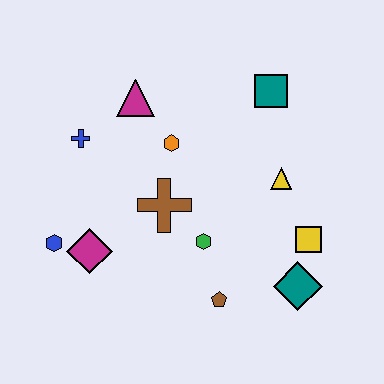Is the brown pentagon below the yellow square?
Yes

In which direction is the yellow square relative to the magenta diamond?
The yellow square is to the right of the magenta diamond.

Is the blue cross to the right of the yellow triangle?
No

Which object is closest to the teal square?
The yellow triangle is closest to the teal square.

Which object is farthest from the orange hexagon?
The teal diamond is farthest from the orange hexagon.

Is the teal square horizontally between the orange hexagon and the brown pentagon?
No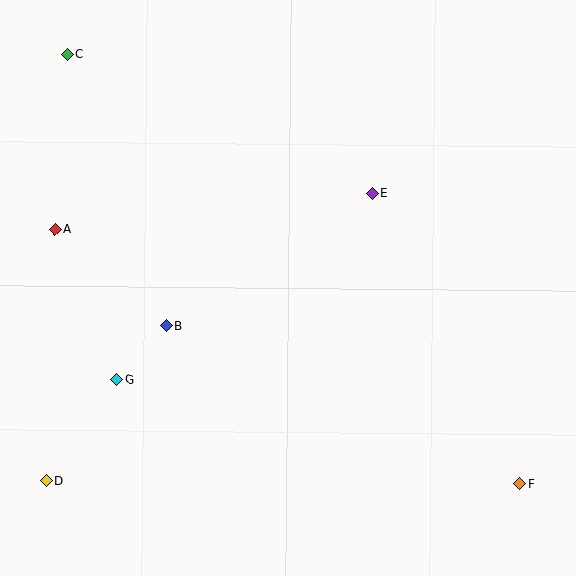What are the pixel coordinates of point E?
Point E is at (372, 193).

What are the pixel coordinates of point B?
Point B is at (166, 326).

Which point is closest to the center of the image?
Point E at (372, 193) is closest to the center.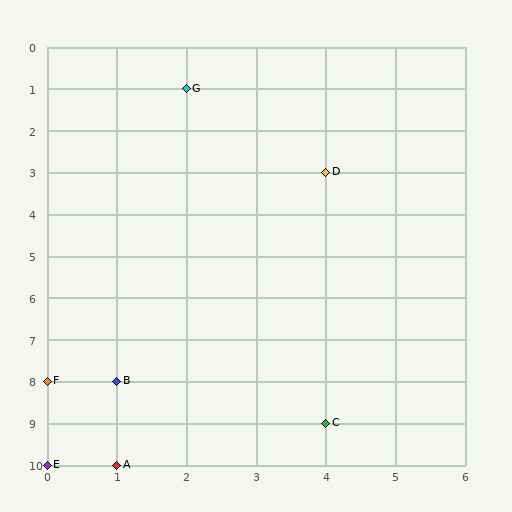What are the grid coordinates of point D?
Point D is at grid coordinates (4, 3).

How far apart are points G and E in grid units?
Points G and E are 2 columns and 9 rows apart (about 9.2 grid units diagonally).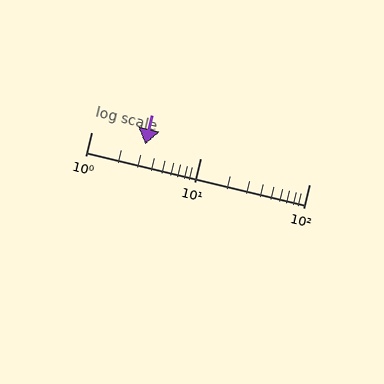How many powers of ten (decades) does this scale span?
The scale spans 2 decades, from 1 to 100.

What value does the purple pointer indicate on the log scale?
The pointer indicates approximately 3.1.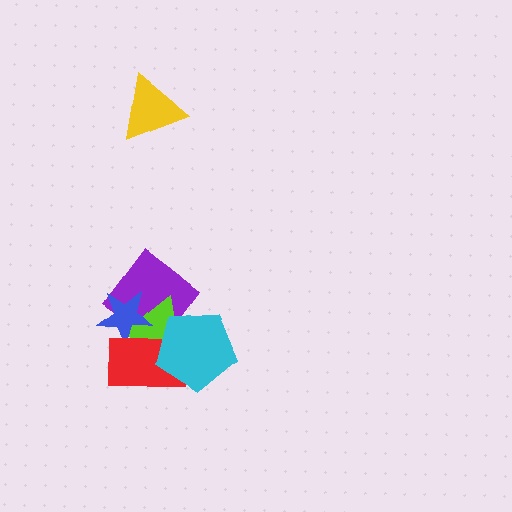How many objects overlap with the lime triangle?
4 objects overlap with the lime triangle.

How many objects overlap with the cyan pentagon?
3 objects overlap with the cyan pentagon.